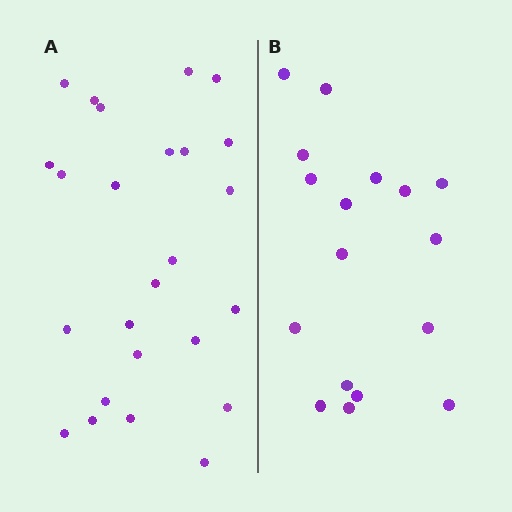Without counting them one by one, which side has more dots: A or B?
Region A (the left region) has more dots.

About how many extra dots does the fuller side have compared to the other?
Region A has roughly 8 or so more dots than region B.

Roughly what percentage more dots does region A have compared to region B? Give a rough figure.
About 45% more.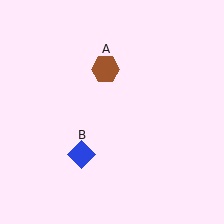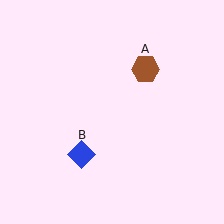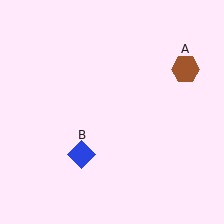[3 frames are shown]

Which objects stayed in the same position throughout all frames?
Blue diamond (object B) remained stationary.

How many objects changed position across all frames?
1 object changed position: brown hexagon (object A).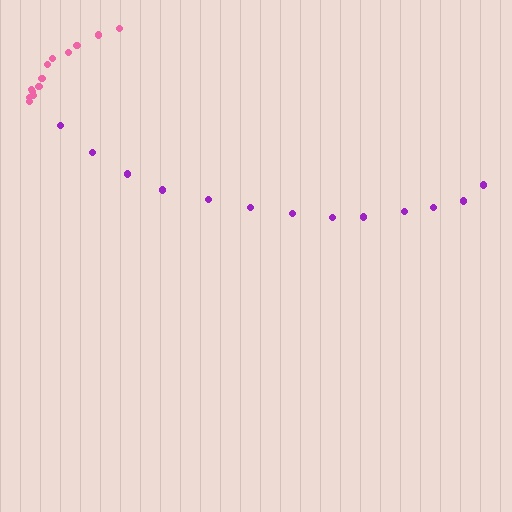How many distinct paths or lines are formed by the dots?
There are 2 distinct paths.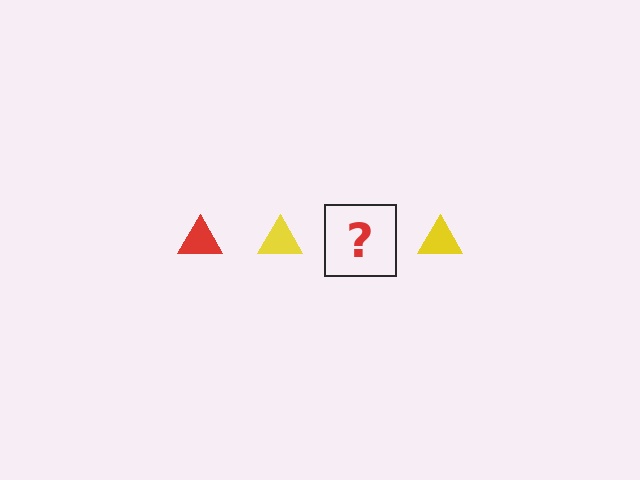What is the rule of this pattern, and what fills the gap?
The rule is that the pattern cycles through red, yellow triangles. The gap should be filled with a red triangle.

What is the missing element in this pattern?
The missing element is a red triangle.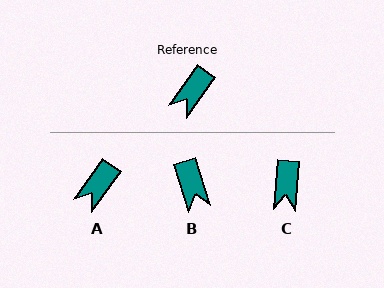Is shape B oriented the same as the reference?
No, it is off by about 53 degrees.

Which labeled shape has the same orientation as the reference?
A.